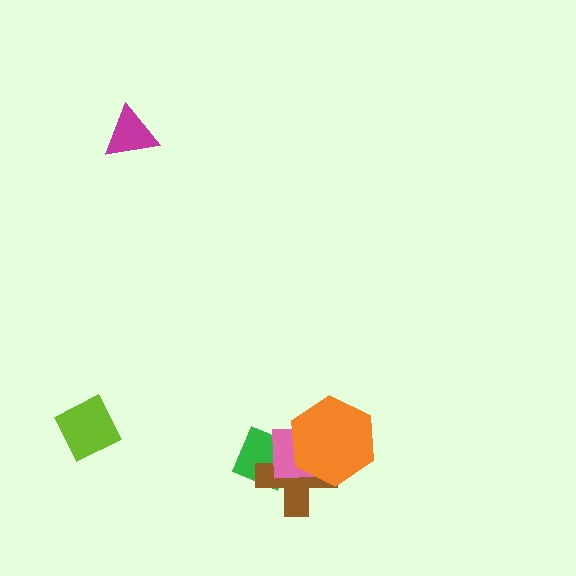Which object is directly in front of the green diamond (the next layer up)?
The brown cross is directly in front of the green diamond.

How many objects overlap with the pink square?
3 objects overlap with the pink square.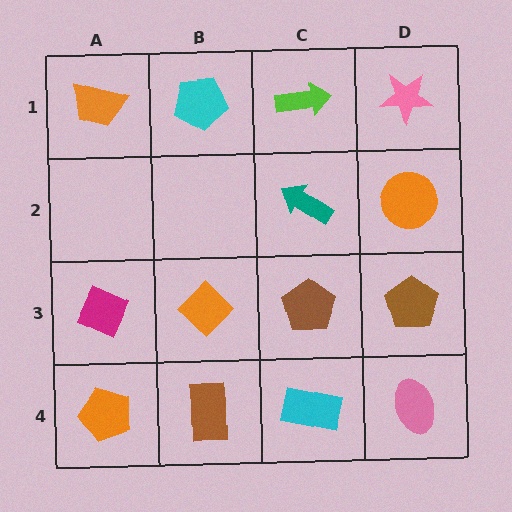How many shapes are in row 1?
4 shapes.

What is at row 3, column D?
A brown pentagon.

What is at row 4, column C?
A cyan rectangle.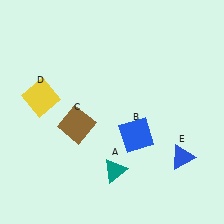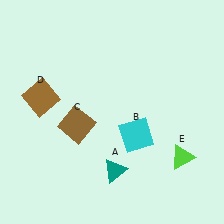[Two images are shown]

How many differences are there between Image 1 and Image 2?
There are 3 differences between the two images.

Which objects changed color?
B changed from blue to cyan. D changed from yellow to brown. E changed from blue to lime.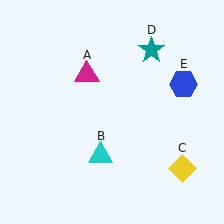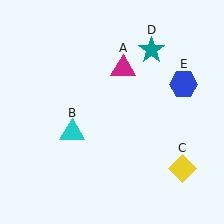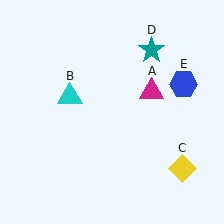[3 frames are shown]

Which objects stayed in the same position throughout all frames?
Yellow diamond (object C) and teal star (object D) and blue hexagon (object E) remained stationary.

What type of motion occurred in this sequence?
The magenta triangle (object A), cyan triangle (object B) rotated clockwise around the center of the scene.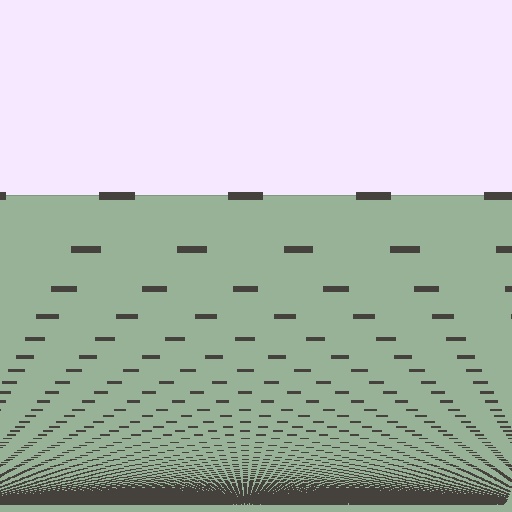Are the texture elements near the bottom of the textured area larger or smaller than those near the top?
Smaller. The gradient is inverted — elements near the bottom are smaller and denser.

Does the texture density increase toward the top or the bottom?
Density increases toward the bottom.